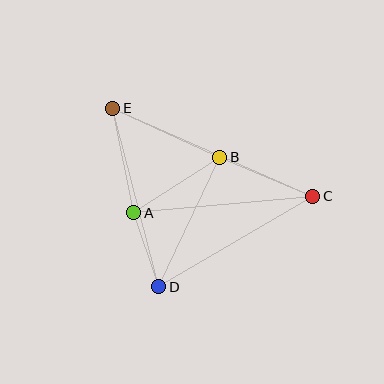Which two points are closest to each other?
Points A and D are closest to each other.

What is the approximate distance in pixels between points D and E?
The distance between D and E is approximately 185 pixels.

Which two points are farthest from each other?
Points C and E are farthest from each other.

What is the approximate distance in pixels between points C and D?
The distance between C and D is approximately 178 pixels.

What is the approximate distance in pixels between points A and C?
The distance between A and C is approximately 179 pixels.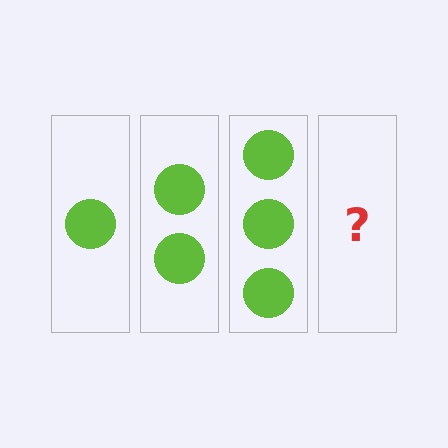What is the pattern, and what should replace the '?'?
The pattern is that each step adds one more circle. The '?' should be 4 circles.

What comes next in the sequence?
The next element should be 4 circles.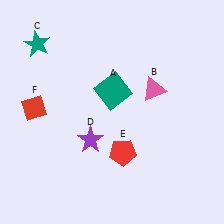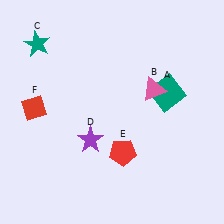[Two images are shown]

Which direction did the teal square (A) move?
The teal square (A) moved right.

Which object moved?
The teal square (A) moved right.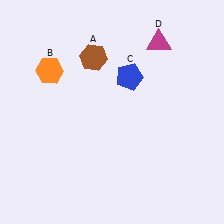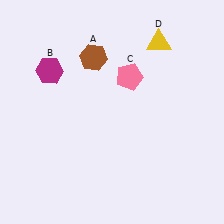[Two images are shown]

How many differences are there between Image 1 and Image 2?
There are 3 differences between the two images.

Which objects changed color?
B changed from orange to magenta. C changed from blue to pink. D changed from magenta to yellow.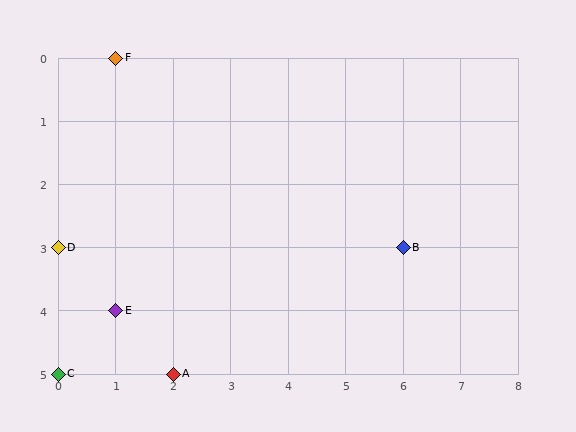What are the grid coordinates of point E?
Point E is at grid coordinates (1, 4).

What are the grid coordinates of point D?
Point D is at grid coordinates (0, 3).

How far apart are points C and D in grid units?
Points C and D are 2 rows apart.